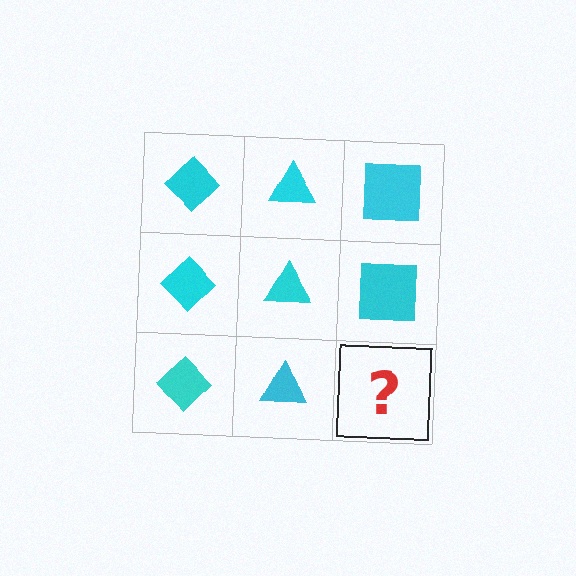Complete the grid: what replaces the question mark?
The question mark should be replaced with a cyan square.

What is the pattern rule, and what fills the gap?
The rule is that each column has a consistent shape. The gap should be filled with a cyan square.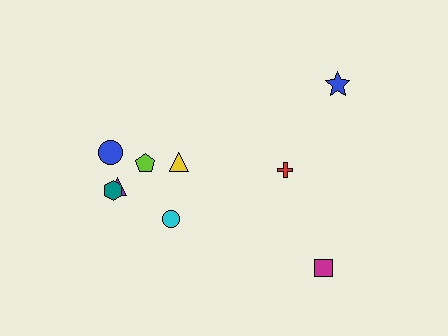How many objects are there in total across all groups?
There are 9 objects.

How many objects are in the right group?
There are 3 objects.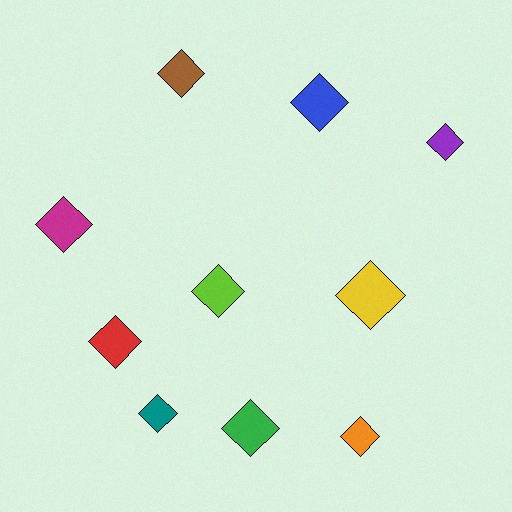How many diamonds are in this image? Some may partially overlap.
There are 10 diamonds.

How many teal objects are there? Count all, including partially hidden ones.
There is 1 teal object.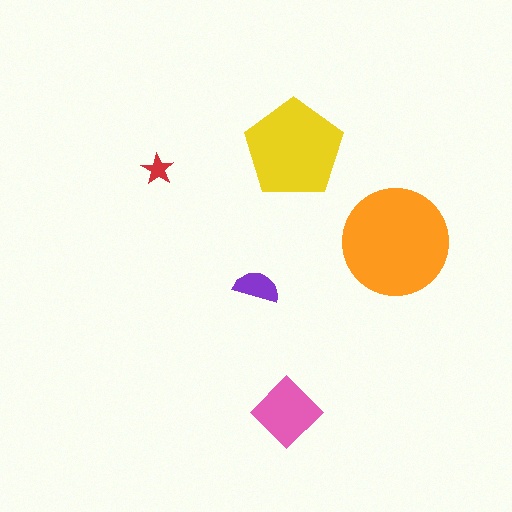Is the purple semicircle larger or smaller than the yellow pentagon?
Smaller.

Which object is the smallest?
The red star.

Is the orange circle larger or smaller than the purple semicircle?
Larger.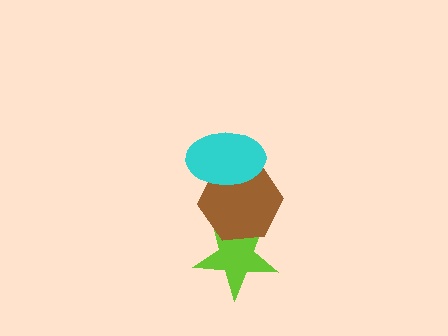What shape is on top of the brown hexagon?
The cyan ellipse is on top of the brown hexagon.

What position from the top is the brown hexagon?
The brown hexagon is 2nd from the top.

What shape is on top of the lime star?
The brown hexagon is on top of the lime star.